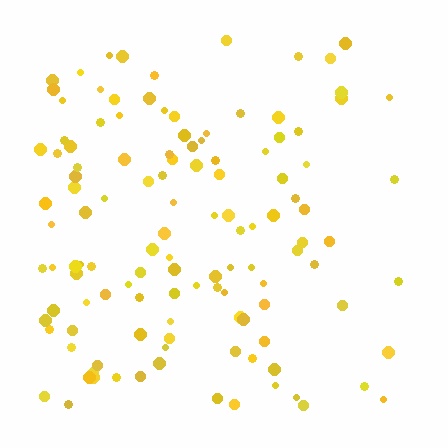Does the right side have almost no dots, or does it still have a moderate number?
Still a moderate number, just noticeably fewer than the left.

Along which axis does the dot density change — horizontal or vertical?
Horizontal.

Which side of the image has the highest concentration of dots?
The left.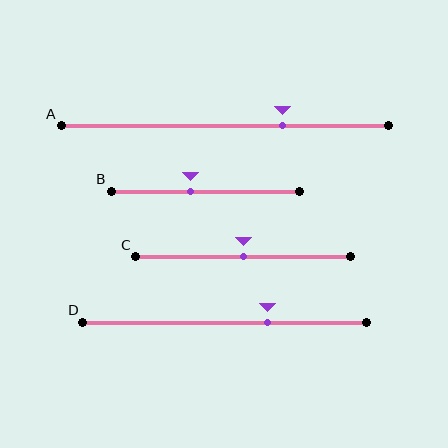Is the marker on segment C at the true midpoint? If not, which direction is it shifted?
Yes, the marker on segment C is at the true midpoint.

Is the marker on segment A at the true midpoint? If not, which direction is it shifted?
No, the marker on segment A is shifted to the right by about 18% of the segment length.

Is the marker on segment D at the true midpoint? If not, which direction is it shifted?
No, the marker on segment D is shifted to the right by about 15% of the segment length.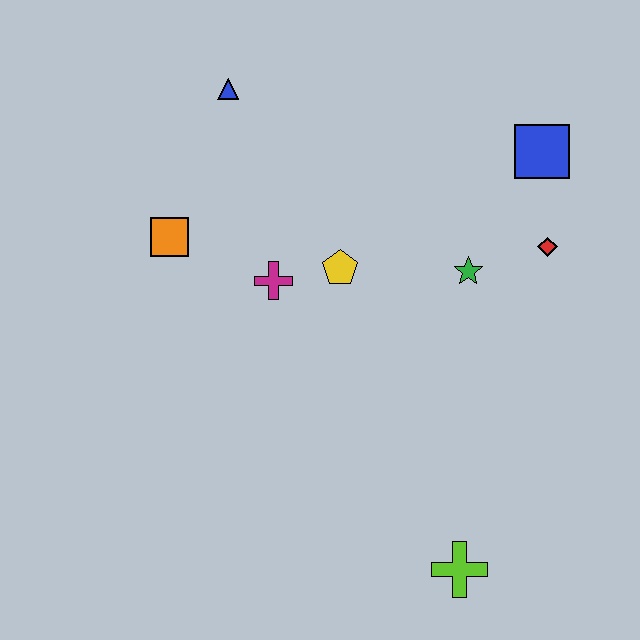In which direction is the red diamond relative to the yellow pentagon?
The red diamond is to the right of the yellow pentagon.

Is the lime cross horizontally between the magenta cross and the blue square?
Yes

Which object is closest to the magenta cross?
The yellow pentagon is closest to the magenta cross.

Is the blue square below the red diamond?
No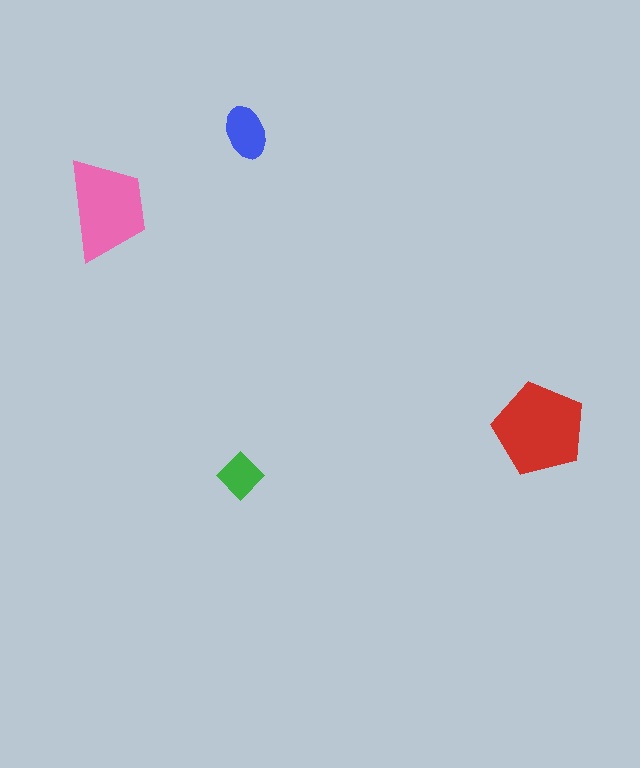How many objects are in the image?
There are 4 objects in the image.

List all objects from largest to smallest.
The red pentagon, the pink trapezoid, the blue ellipse, the green diamond.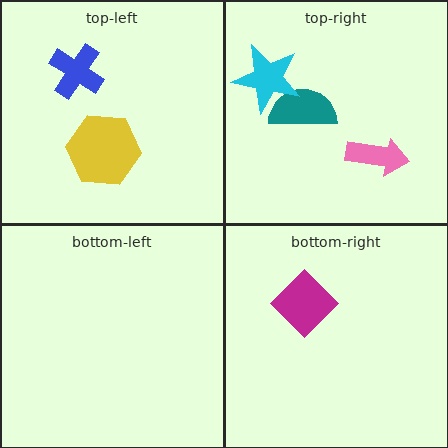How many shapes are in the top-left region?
2.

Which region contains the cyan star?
The top-right region.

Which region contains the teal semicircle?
The top-right region.